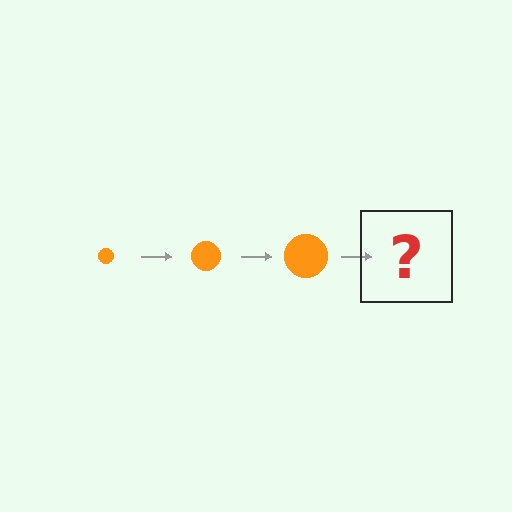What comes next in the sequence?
The next element should be an orange circle, larger than the previous one.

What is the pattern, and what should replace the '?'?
The pattern is that the circle gets progressively larger each step. The '?' should be an orange circle, larger than the previous one.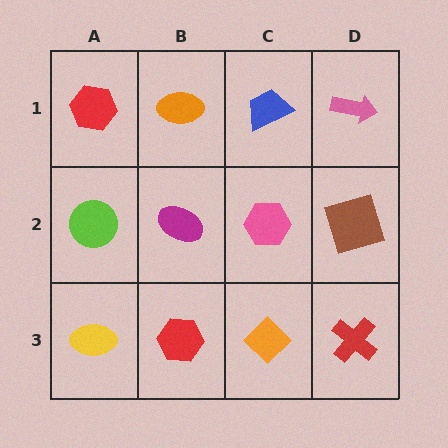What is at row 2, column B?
A magenta ellipse.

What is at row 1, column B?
An orange ellipse.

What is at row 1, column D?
A pink arrow.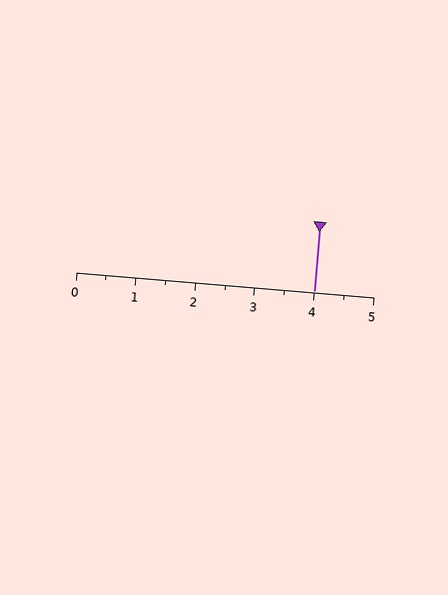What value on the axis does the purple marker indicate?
The marker indicates approximately 4.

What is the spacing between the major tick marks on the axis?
The major ticks are spaced 1 apart.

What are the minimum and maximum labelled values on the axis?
The axis runs from 0 to 5.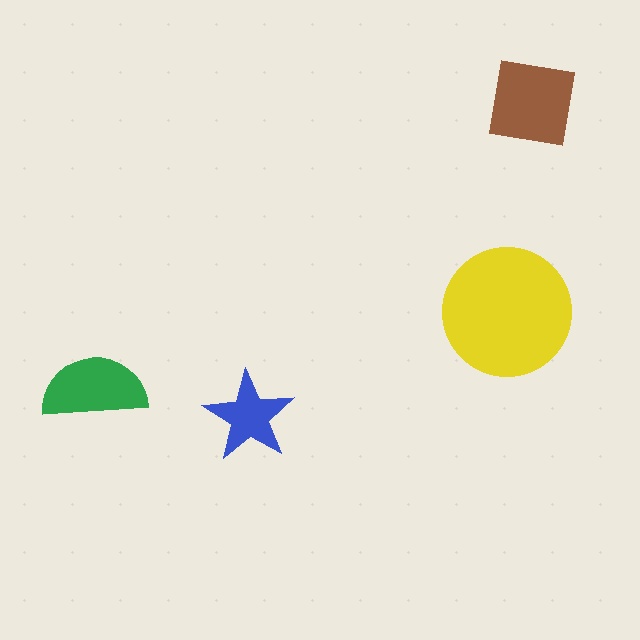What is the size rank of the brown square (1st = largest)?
2nd.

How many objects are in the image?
There are 4 objects in the image.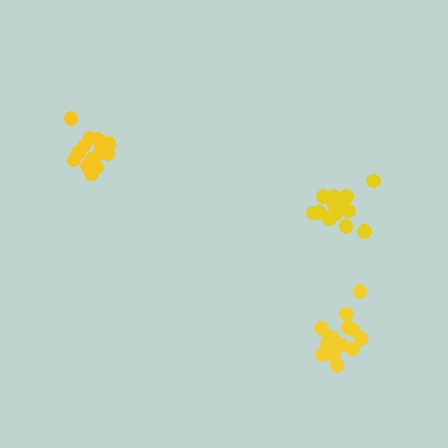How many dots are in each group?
Group 1: 14 dots, Group 2: 16 dots, Group 3: 16 dots (46 total).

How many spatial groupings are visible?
There are 3 spatial groupings.